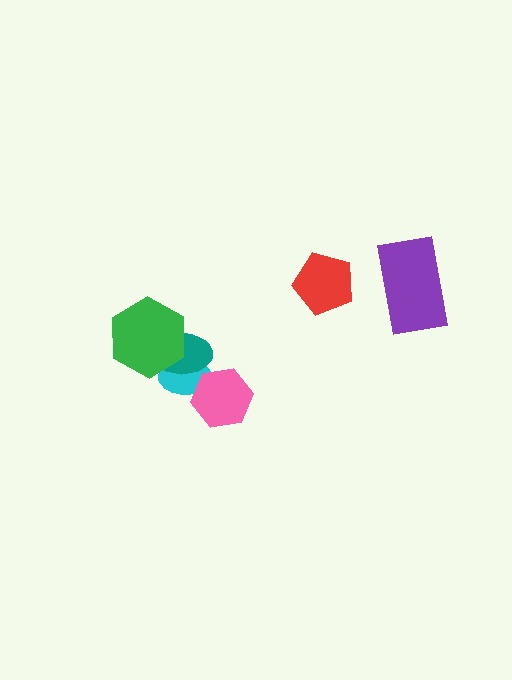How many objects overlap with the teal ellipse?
2 objects overlap with the teal ellipse.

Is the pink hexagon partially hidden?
No, no other shape covers it.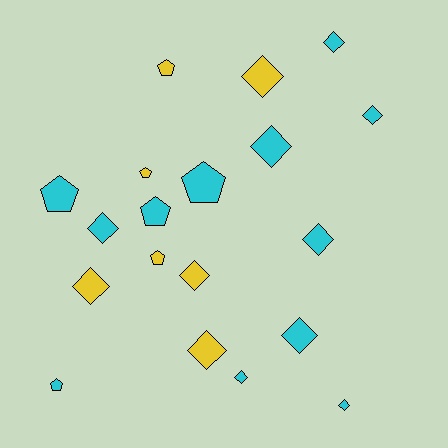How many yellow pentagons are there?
There are 3 yellow pentagons.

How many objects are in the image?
There are 19 objects.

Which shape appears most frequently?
Diamond, with 12 objects.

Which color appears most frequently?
Cyan, with 12 objects.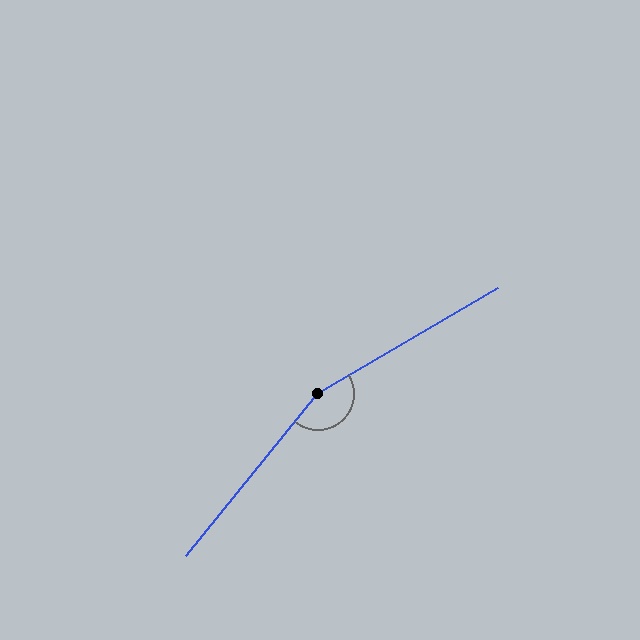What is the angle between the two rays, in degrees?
Approximately 160 degrees.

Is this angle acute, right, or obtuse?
It is obtuse.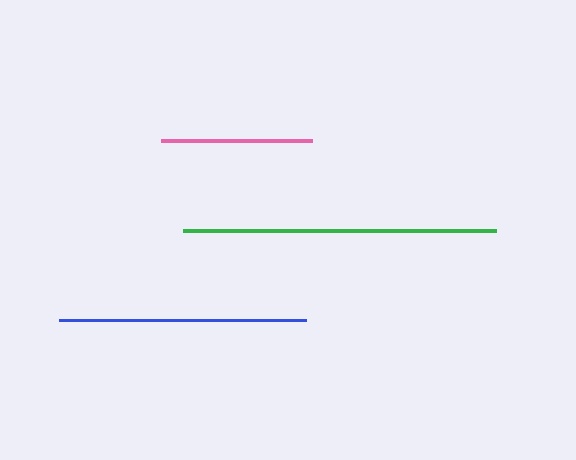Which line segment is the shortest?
The pink line is the shortest at approximately 151 pixels.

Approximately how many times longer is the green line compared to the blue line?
The green line is approximately 1.3 times the length of the blue line.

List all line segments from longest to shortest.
From longest to shortest: green, blue, pink.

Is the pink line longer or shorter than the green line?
The green line is longer than the pink line.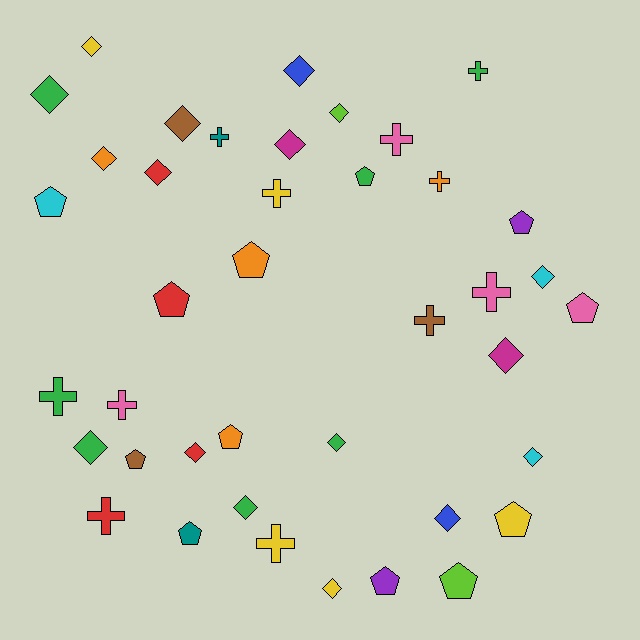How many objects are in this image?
There are 40 objects.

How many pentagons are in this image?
There are 12 pentagons.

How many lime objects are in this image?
There are 2 lime objects.